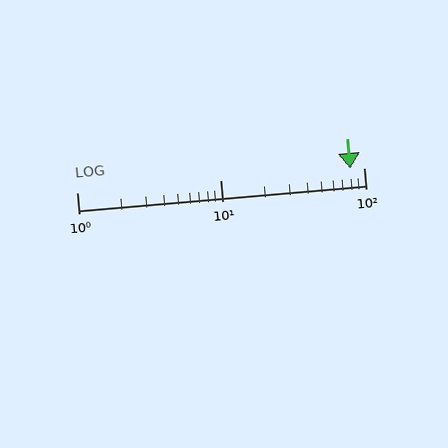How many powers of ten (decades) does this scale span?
The scale spans 2 decades, from 1 to 100.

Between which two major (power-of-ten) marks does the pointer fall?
The pointer is between 10 and 100.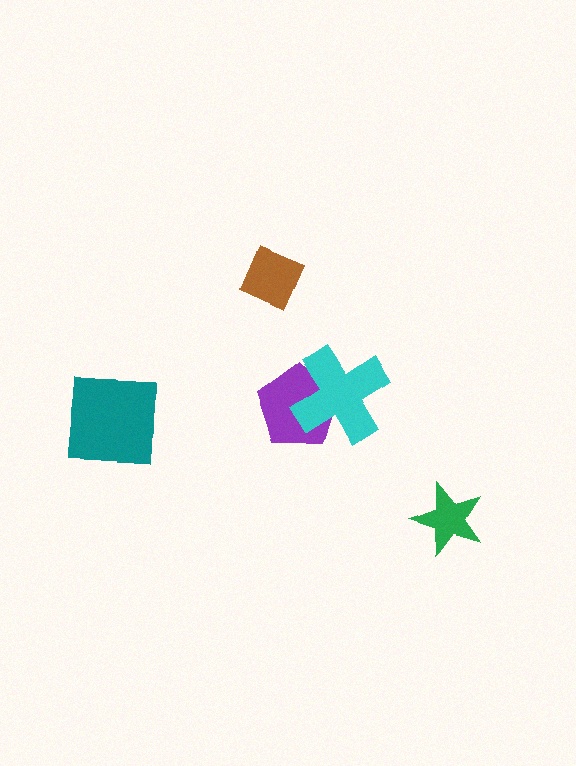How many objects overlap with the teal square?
0 objects overlap with the teal square.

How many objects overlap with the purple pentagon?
1 object overlaps with the purple pentagon.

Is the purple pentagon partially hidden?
Yes, it is partially covered by another shape.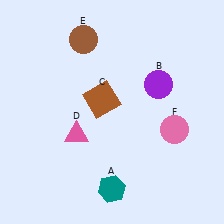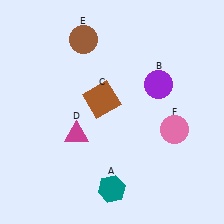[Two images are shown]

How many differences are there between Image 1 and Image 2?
There is 1 difference between the two images.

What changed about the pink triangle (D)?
In Image 1, D is pink. In Image 2, it changed to magenta.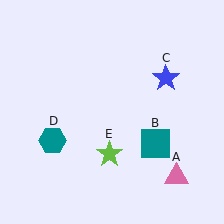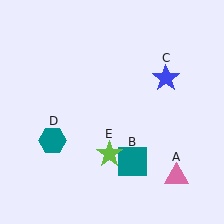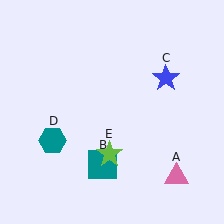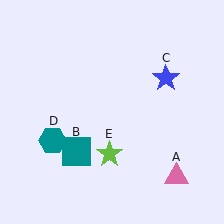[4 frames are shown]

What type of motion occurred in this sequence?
The teal square (object B) rotated clockwise around the center of the scene.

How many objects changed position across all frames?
1 object changed position: teal square (object B).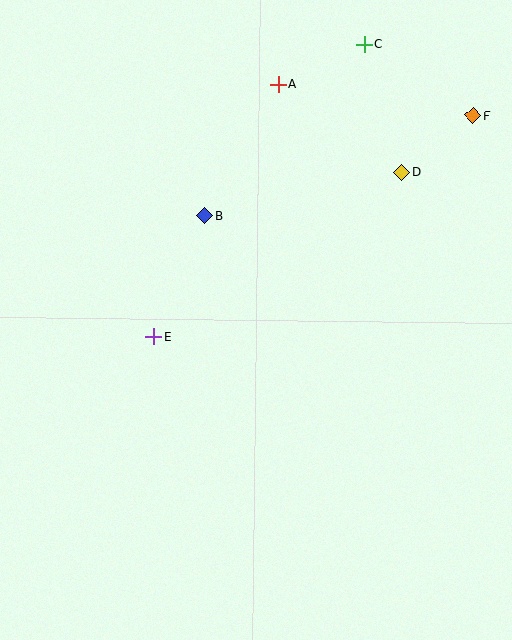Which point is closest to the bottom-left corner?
Point E is closest to the bottom-left corner.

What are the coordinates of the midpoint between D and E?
The midpoint between D and E is at (278, 254).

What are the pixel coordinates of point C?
Point C is at (364, 45).